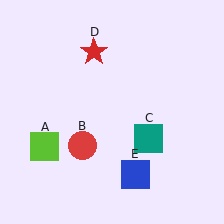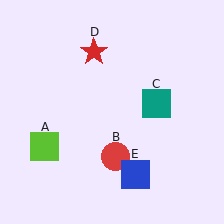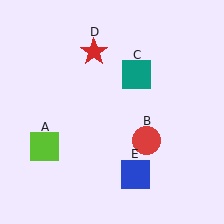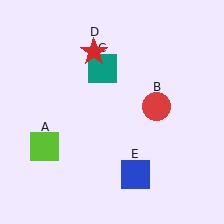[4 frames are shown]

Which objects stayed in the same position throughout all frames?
Lime square (object A) and red star (object D) and blue square (object E) remained stationary.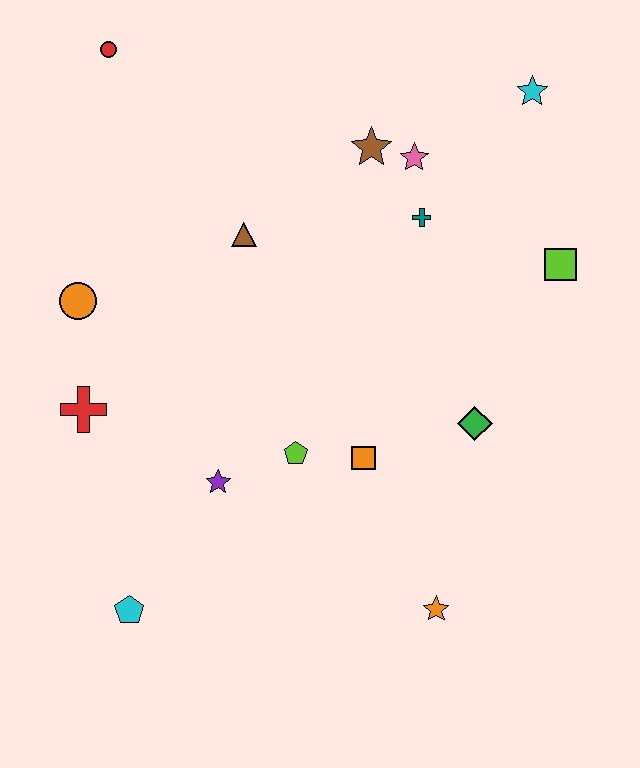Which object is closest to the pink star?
The brown star is closest to the pink star.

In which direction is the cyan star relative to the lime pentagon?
The cyan star is above the lime pentagon.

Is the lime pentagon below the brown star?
Yes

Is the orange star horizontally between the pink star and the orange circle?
No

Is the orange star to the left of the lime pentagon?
No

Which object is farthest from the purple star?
The cyan star is farthest from the purple star.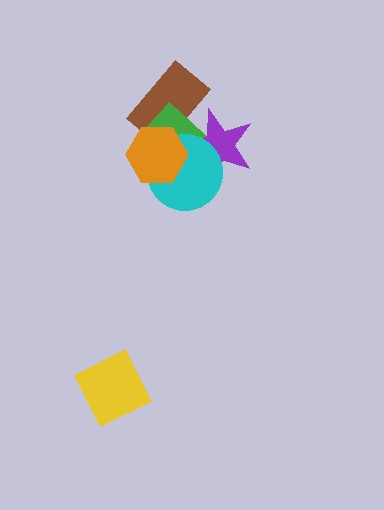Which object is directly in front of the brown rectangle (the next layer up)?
The green rectangle is directly in front of the brown rectangle.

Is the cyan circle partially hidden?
Yes, it is partially covered by another shape.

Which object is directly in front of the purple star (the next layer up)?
The cyan circle is directly in front of the purple star.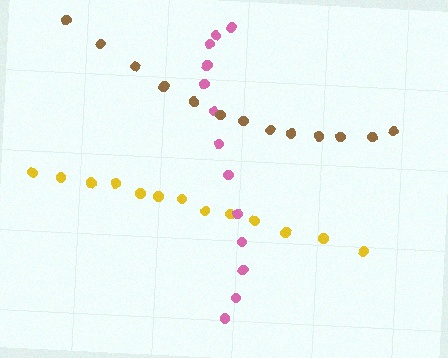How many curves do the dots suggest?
There are 3 distinct paths.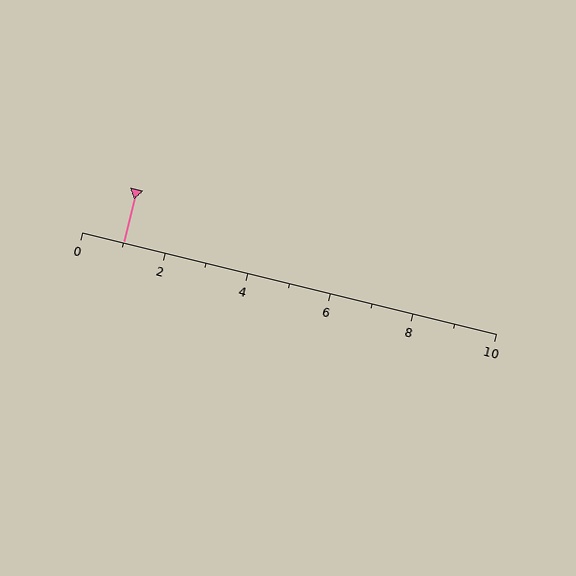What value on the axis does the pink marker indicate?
The marker indicates approximately 1.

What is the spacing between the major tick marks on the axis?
The major ticks are spaced 2 apart.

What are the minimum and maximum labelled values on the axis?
The axis runs from 0 to 10.